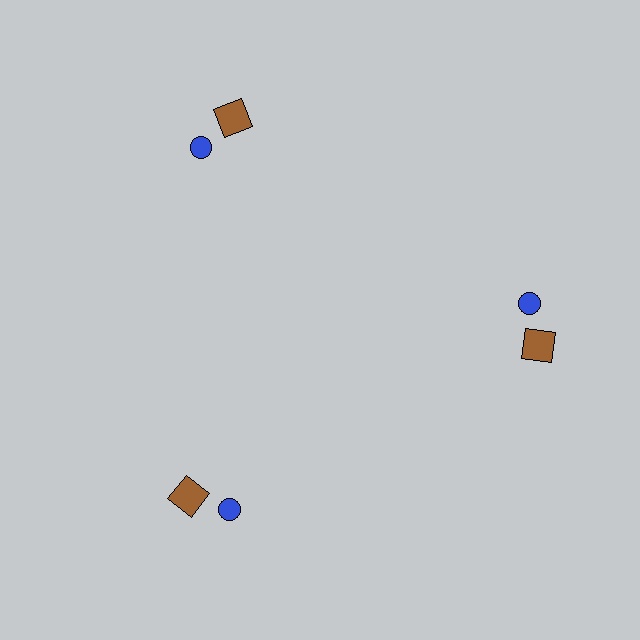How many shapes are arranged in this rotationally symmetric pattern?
There are 6 shapes, arranged in 3 groups of 2.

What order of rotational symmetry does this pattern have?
This pattern has 3-fold rotational symmetry.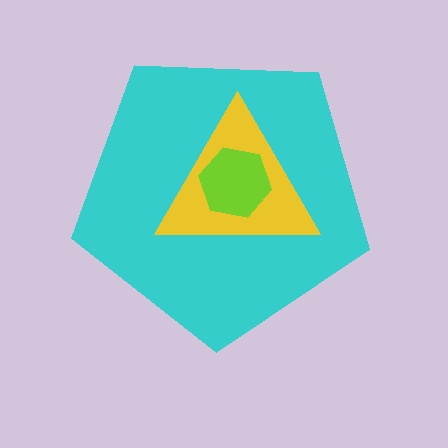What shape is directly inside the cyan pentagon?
The yellow triangle.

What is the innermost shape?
The lime hexagon.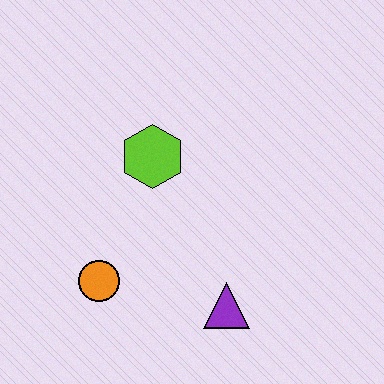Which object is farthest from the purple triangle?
The lime hexagon is farthest from the purple triangle.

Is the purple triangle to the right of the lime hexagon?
Yes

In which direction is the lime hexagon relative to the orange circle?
The lime hexagon is above the orange circle.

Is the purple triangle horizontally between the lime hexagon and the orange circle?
No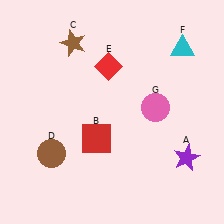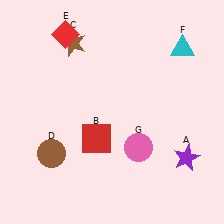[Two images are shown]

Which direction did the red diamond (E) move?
The red diamond (E) moved left.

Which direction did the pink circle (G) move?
The pink circle (G) moved down.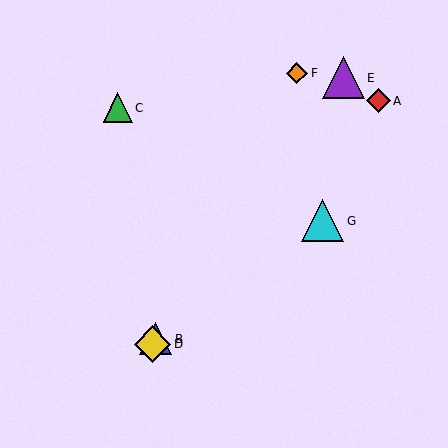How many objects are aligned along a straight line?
3 objects (B, D, F) are aligned along a straight line.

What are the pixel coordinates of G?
Object G is at (323, 221).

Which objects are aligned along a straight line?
Objects B, D, F are aligned along a straight line.